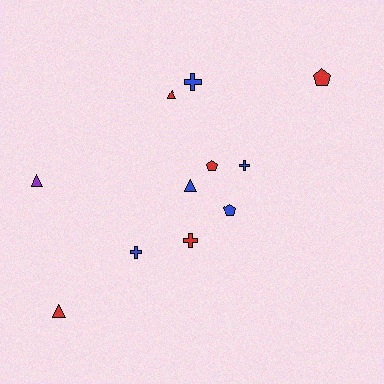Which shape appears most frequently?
Triangle, with 4 objects.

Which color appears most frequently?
Blue, with 5 objects.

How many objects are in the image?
There are 11 objects.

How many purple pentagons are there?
There are no purple pentagons.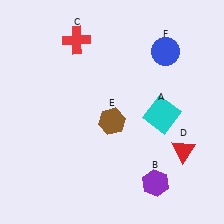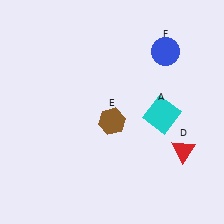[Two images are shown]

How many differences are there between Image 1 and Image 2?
There are 2 differences between the two images.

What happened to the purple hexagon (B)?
The purple hexagon (B) was removed in Image 2. It was in the bottom-right area of Image 1.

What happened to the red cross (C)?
The red cross (C) was removed in Image 2. It was in the top-left area of Image 1.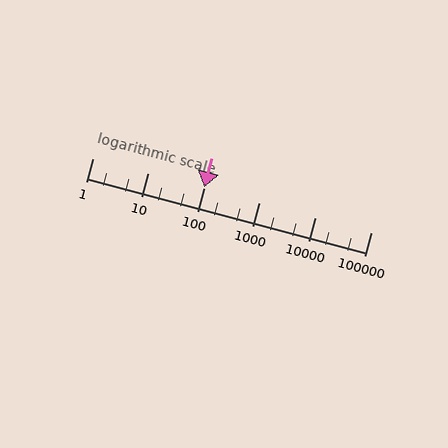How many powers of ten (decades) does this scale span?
The scale spans 5 decades, from 1 to 100000.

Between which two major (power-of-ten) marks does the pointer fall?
The pointer is between 100 and 1000.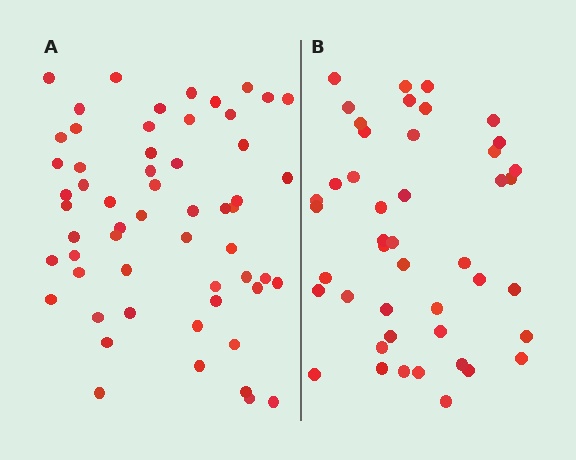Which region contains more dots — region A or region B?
Region A (the left region) has more dots.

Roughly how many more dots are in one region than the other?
Region A has roughly 12 or so more dots than region B.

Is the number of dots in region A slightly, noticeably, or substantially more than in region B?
Region A has noticeably more, but not dramatically so. The ratio is roughly 1.3 to 1.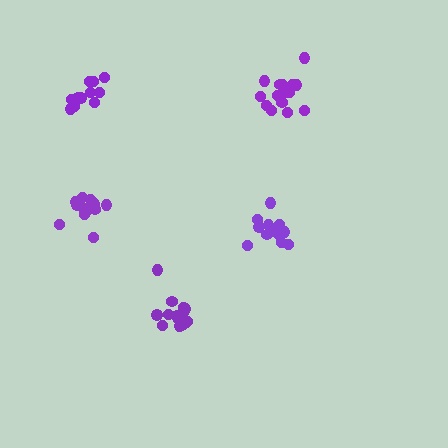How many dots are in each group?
Group 1: 14 dots, Group 2: 14 dots, Group 3: 12 dots, Group 4: 11 dots, Group 5: 15 dots (66 total).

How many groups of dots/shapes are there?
There are 5 groups.